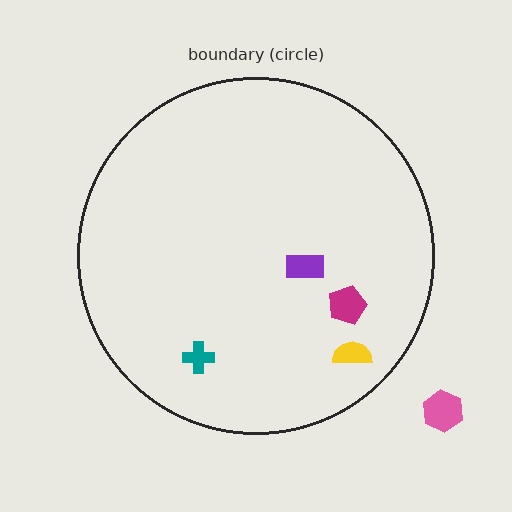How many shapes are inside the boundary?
4 inside, 1 outside.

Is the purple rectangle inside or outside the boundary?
Inside.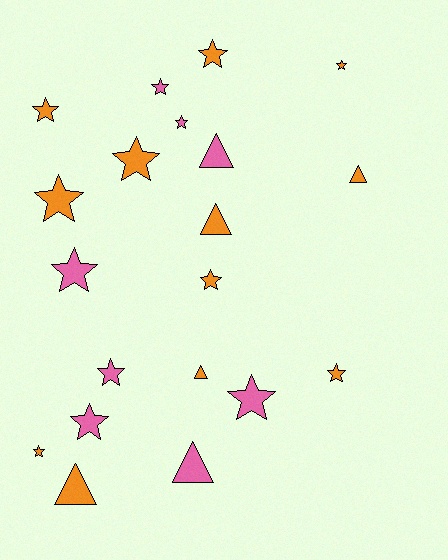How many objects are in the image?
There are 20 objects.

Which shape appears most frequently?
Star, with 14 objects.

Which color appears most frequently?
Orange, with 12 objects.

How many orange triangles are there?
There are 4 orange triangles.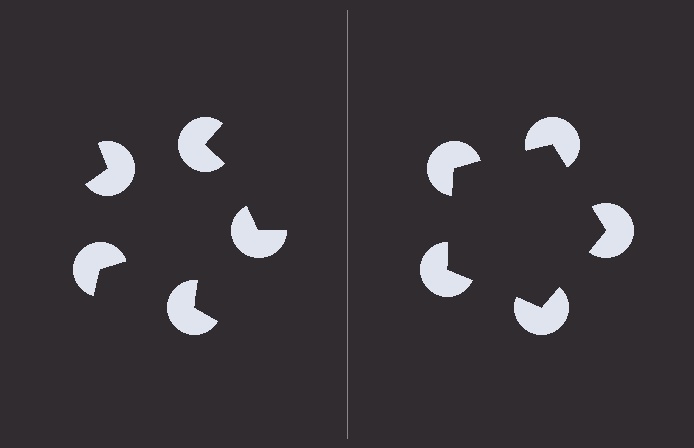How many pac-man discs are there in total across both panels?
10 — 5 on each side.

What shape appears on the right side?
An illusory pentagon.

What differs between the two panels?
The pac-man discs are positioned identically on both sides; only the wedge orientations differ. On the right they align to a pentagon; on the left they are misaligned.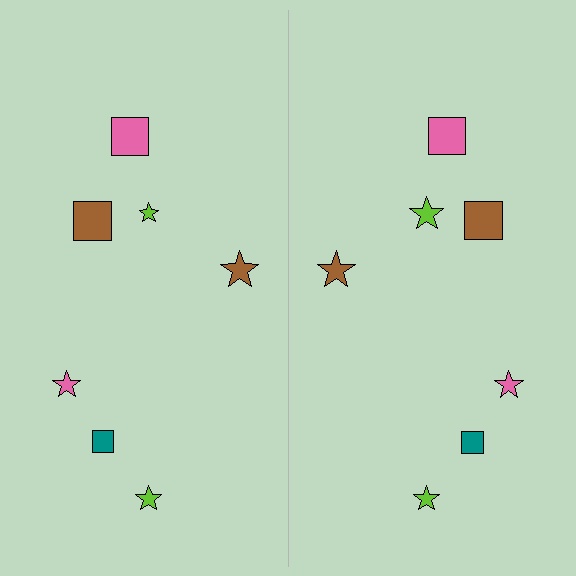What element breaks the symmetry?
The lime star on the right side has a different size than its mirror counterpart.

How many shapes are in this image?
There are 14 shapes in this image.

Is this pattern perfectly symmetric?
No, the pattern is not perfectly symmetric. The lime star on the right side has a different size than its mirror counterpart.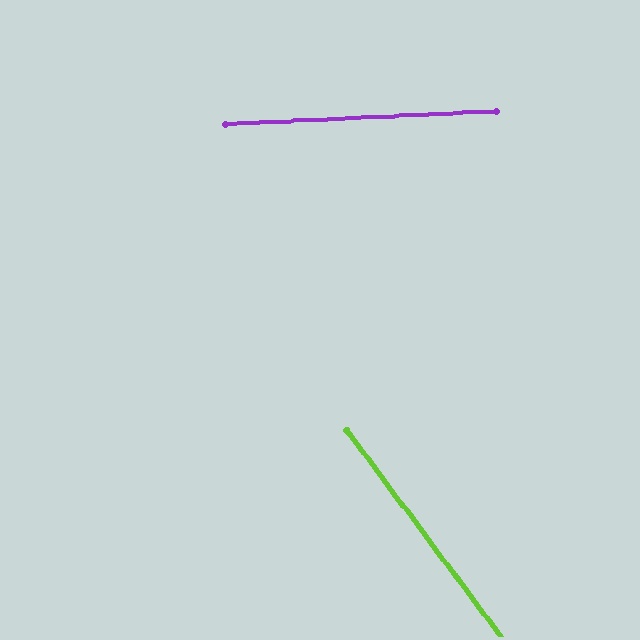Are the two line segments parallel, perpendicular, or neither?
Neither parallel nor perpendicular — they differ by about 56°.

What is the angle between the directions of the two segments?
Approximately 56 degrees.